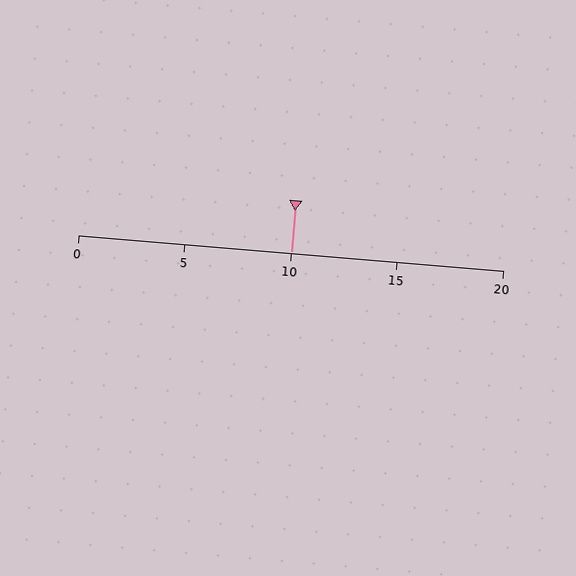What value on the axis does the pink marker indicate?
The marker indicates approximately 10.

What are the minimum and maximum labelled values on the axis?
The axis runs from 0 to 20.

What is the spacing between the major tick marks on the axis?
The major ticks are spaced 5 apart.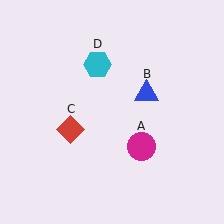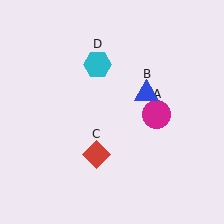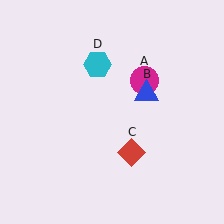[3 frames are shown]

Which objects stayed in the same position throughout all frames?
Blue triangle (object B) and cyan hexagon (object D) remained stationary.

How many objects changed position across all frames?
2 objects changed position: magenta circle (object A), red diamond (object C).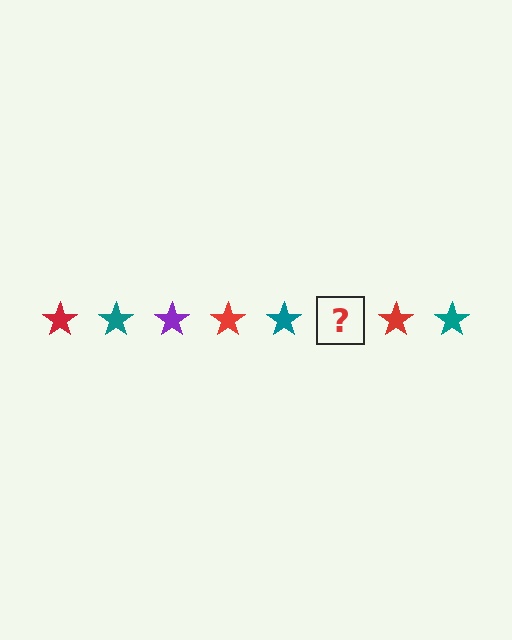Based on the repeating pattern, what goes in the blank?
The blank should be a purple star.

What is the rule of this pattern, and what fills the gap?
The rule is that the pattern cycles through red, teal, purple stars. The gap should be filled with a purple star.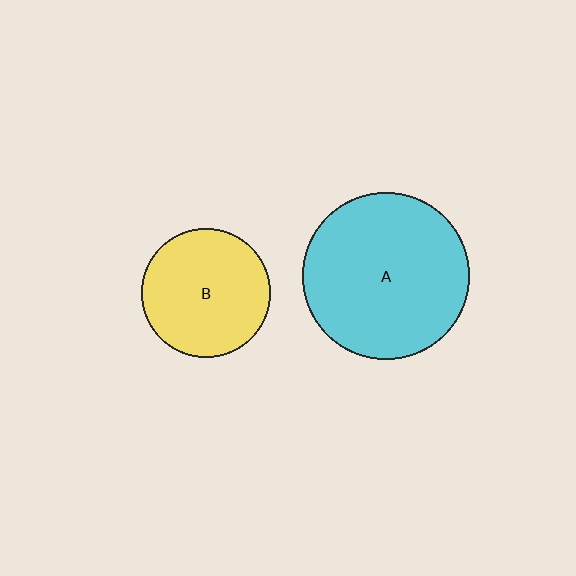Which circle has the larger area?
Circle A (cyan).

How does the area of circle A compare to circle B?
Approximately 1.7 times.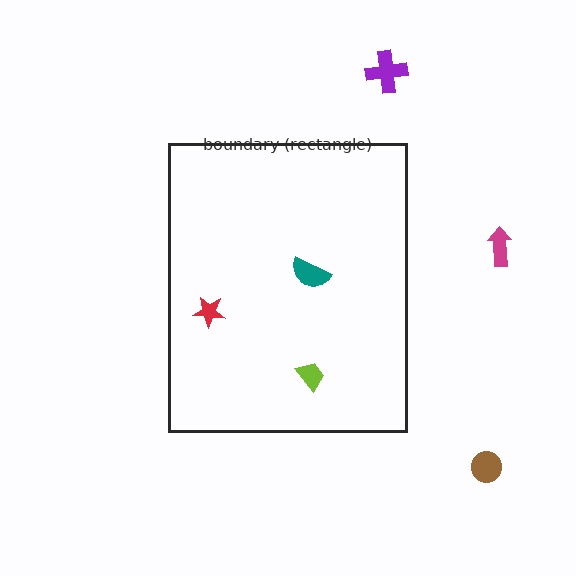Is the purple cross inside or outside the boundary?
Outside.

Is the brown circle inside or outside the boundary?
Outside.